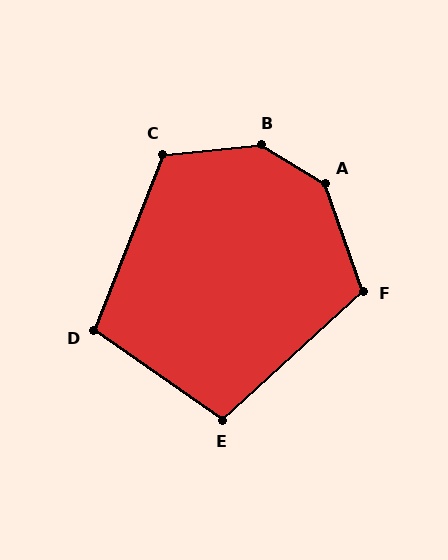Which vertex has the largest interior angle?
B, at approximately 144 degrees.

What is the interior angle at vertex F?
Approximately 113 degrees (obtuse).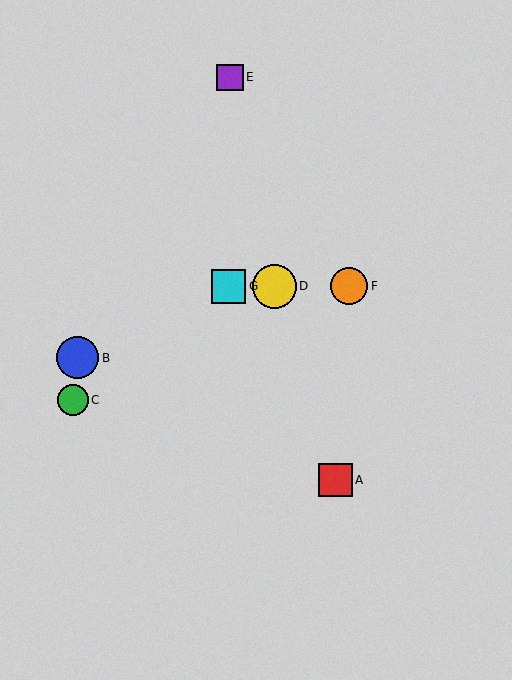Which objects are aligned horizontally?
Objects D, F, G are aligned horizontally.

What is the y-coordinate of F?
Object F is at y≈286.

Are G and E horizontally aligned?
No, G is at y≈286 and E is at y≈77.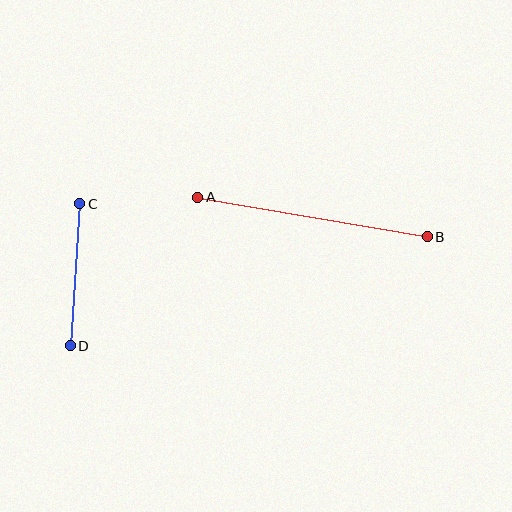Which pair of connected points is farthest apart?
Points A and B are farthest apart.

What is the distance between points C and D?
The distance is approximately 142 pixels.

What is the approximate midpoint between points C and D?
The midpoint is at approximately (75, 275) pixels.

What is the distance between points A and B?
The distance is approximately 233 pixels.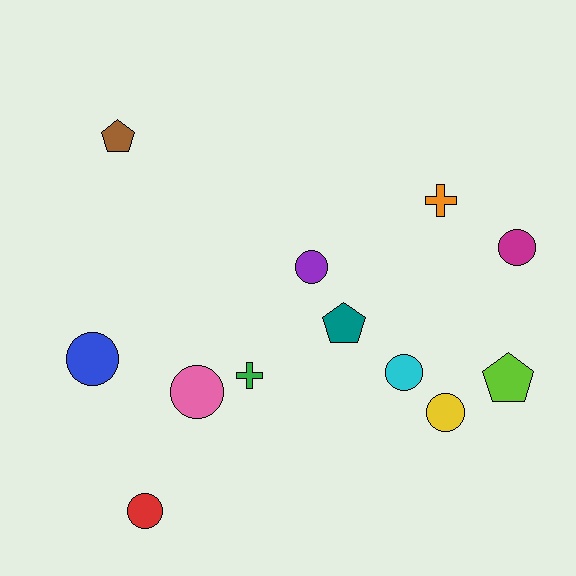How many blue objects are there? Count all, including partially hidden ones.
There is 1 blue object.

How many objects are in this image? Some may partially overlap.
There are 12 objects.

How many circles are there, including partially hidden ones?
There are 7 circles.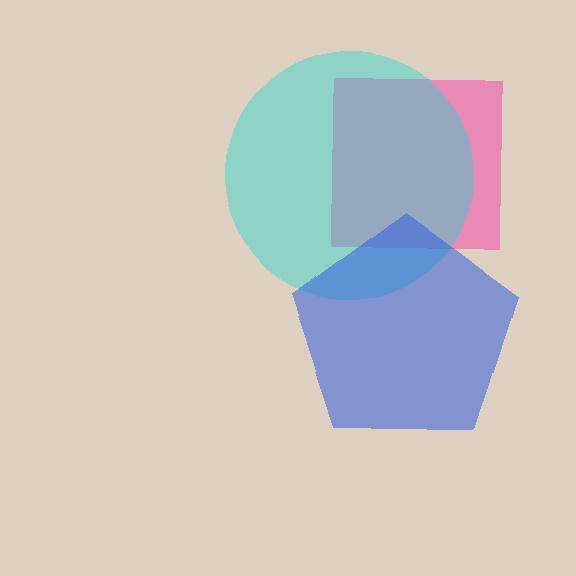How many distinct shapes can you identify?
There are 3 distinct shapes: a pink square, a cyan circle, a blue pentagon.